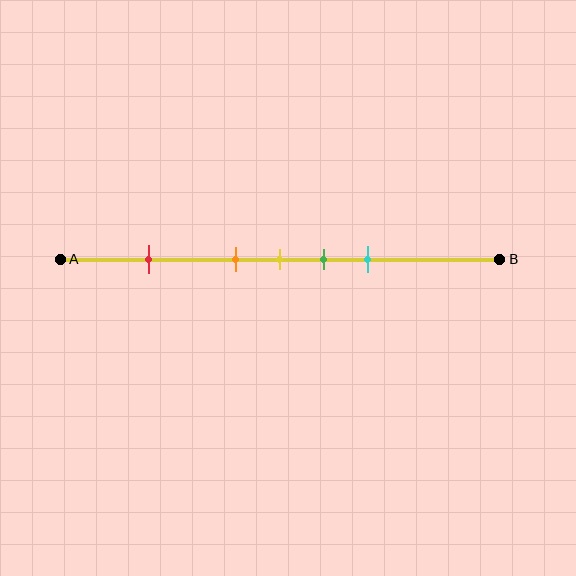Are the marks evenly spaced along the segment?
No, the marks are not evenly spaced.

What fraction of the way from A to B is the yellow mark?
The yellow mark is approximately 50% (0.5) of the way from A to B.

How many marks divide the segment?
There are 5 marks dividing the segment.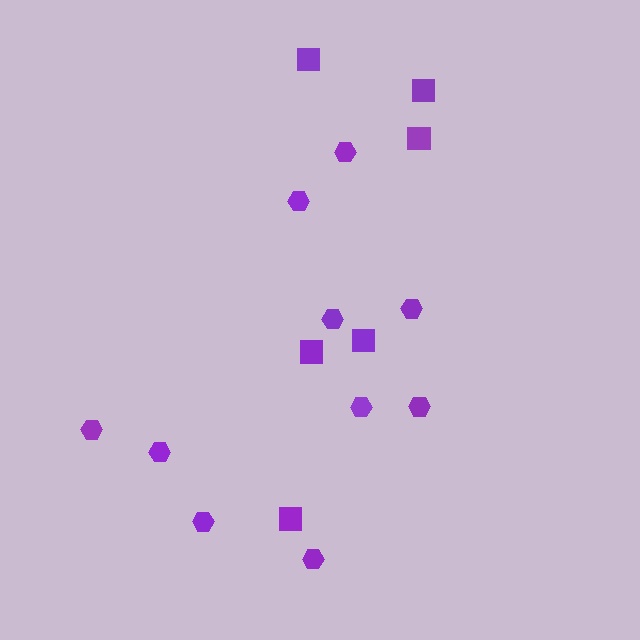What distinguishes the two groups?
There are 2 groups: one group of squares (6) and one group of hexagons (10).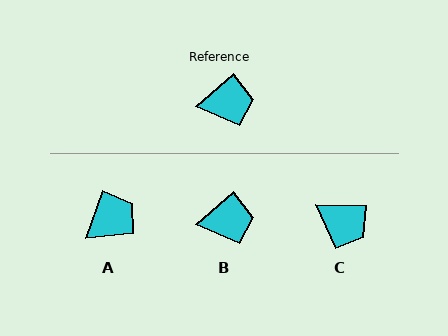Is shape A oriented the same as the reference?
No, it is off by about 29 degrees.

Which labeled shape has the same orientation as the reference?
B.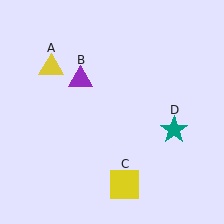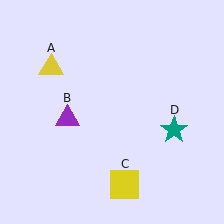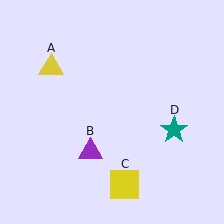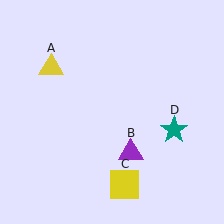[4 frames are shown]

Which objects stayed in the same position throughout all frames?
Yellow triangle (object A) and yellow square (object C) and teal star (object D) remained stationary.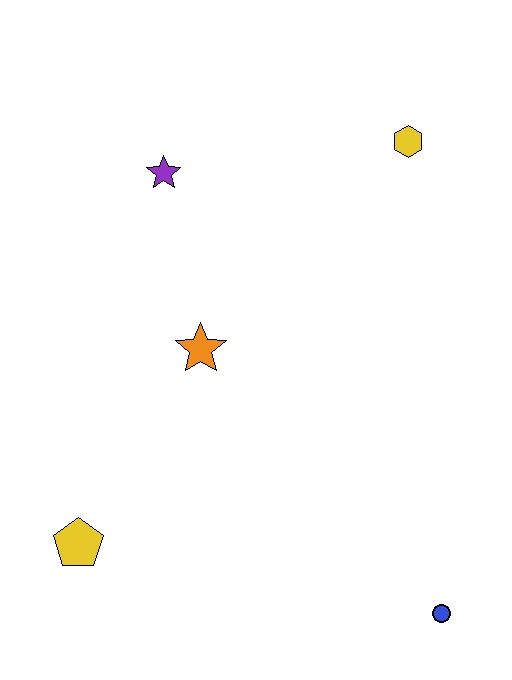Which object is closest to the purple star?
The orange star is closest to the purple star.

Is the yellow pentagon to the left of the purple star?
Yes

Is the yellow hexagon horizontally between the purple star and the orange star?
No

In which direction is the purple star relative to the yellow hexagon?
The purple star is to the left of the yellow hexagon.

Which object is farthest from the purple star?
The blue circle is farthest from the purple star.